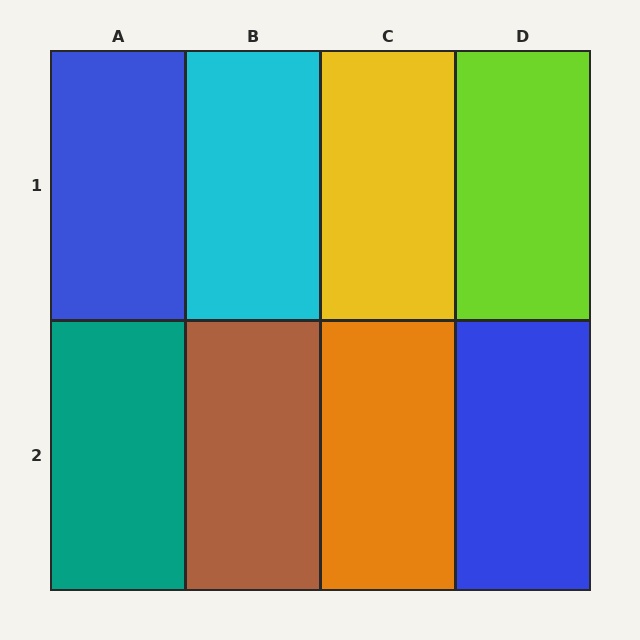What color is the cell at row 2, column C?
Orange.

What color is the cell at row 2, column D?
Blue.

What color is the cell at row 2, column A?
Teal.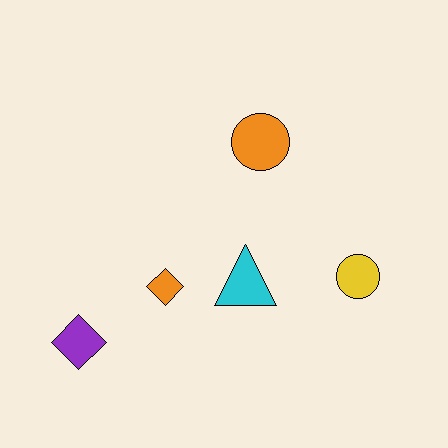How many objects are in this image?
There are 5 objects.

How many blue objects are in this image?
There are no blue objects.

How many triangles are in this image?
There is 1 triangle.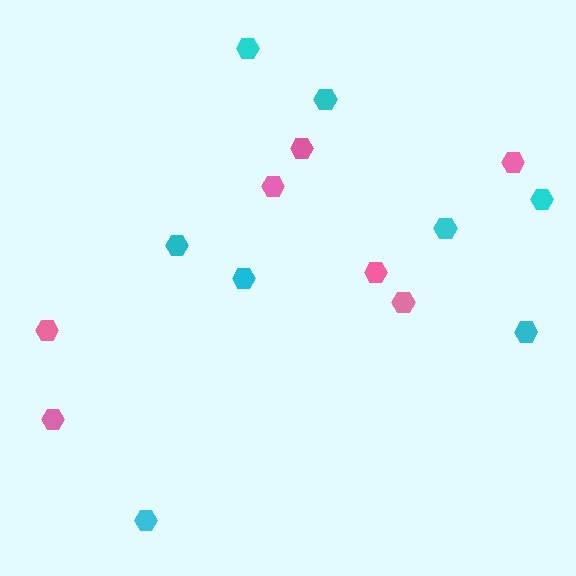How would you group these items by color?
There are 2 groups: one group of cyan hexagons (8) and one group of pink hexagons (7).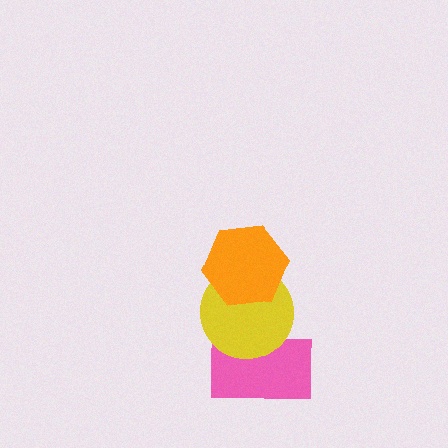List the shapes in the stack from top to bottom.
From top to bottom: the orange hexagon, the yellow circle, the pink rectangle.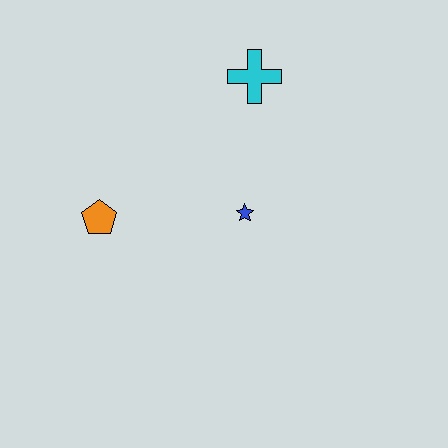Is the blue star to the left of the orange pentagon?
No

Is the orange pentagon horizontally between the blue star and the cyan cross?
No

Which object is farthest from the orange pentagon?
The cyan cross is farthest from the orange pentagon.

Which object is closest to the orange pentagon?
The blue star is closest to the orange pentagon.